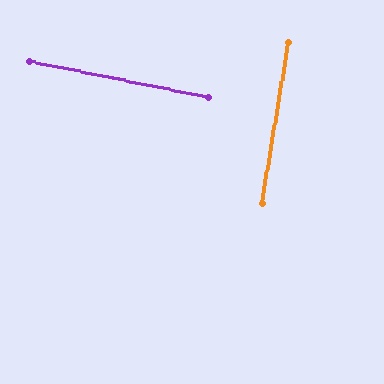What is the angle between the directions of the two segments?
Approximately 88 degrees.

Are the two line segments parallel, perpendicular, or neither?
Perpendicular — they meet at approximately 88°.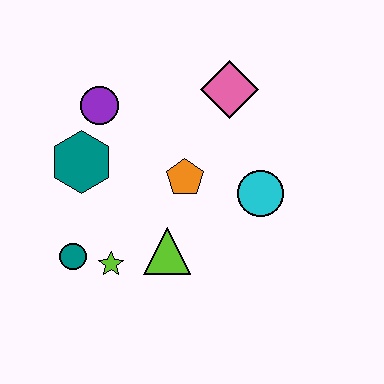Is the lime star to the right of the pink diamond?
No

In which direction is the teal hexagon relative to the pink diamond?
The teal hexagon is to the left of the pink diamond.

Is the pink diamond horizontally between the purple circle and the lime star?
No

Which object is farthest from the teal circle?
The pink diamond is farthest from the teal circle.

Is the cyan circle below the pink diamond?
Yes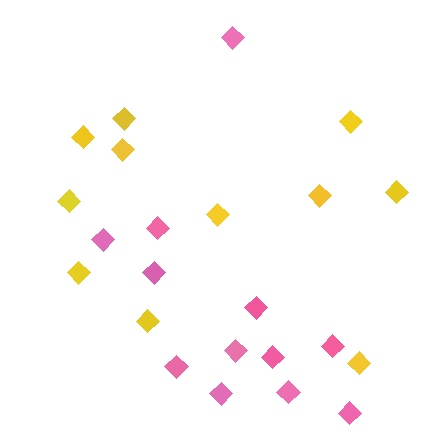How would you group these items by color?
There are 2 groups: one group of yellow diamonds (11) and one group of pink diamonds (12).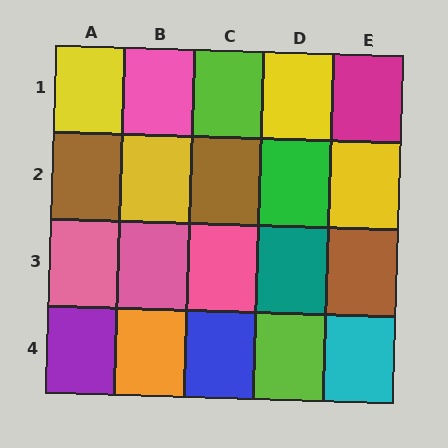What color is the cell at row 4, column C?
Blue.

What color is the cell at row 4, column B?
Orange.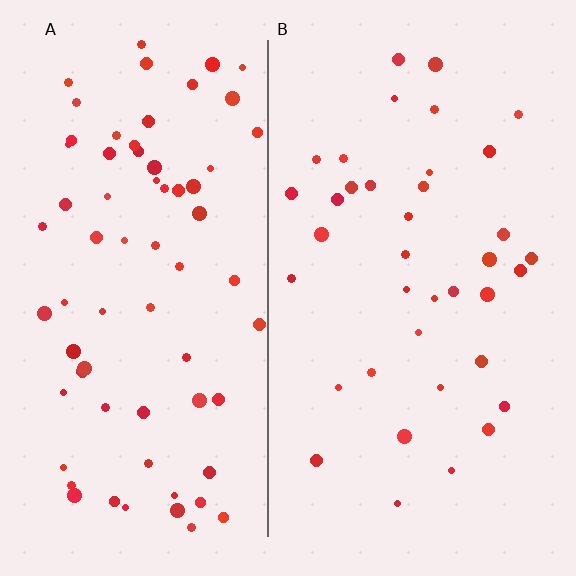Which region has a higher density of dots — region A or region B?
A (the left).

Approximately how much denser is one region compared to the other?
Approximately 1.8× — region A over region B.